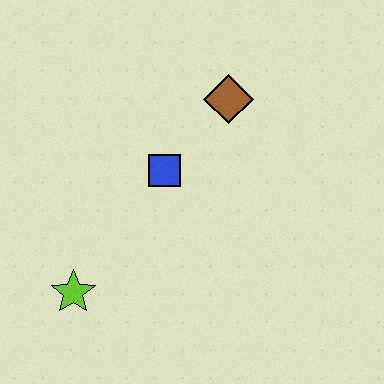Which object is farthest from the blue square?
The lime star is farthest from the blue square.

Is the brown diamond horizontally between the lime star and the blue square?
No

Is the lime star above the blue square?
No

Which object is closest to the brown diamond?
The blue square is closest to the brown diamond.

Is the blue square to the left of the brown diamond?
Yes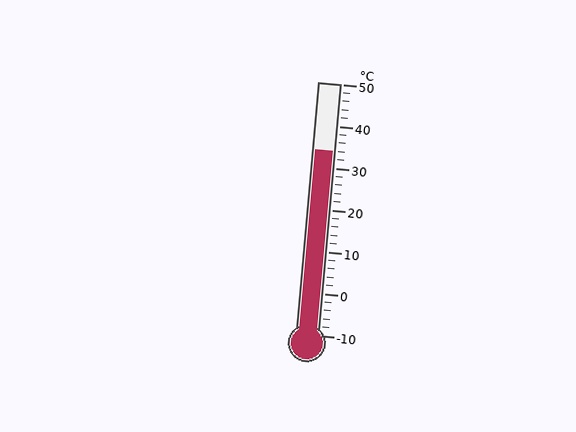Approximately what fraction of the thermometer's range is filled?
The thermometer is filled to approximately 75% of its range.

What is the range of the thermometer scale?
The thermometer scale ranges from -10°C to 50°C.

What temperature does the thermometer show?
The thermometer shows approximately 34°C.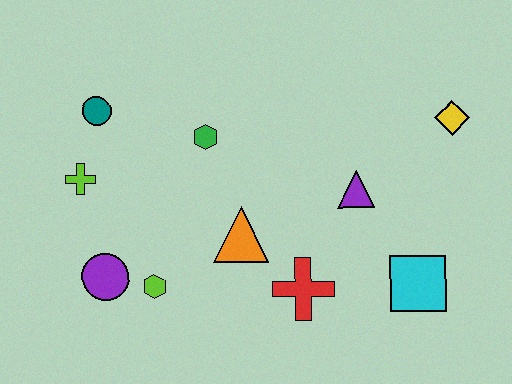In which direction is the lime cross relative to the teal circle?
The lime cross is below the teal circle.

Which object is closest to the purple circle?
The lime hexagon is closest to the purple circle.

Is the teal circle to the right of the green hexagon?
No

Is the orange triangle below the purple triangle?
Yes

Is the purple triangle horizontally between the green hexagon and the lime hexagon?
No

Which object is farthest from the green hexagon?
The cyan square is farthest from the green hexagon.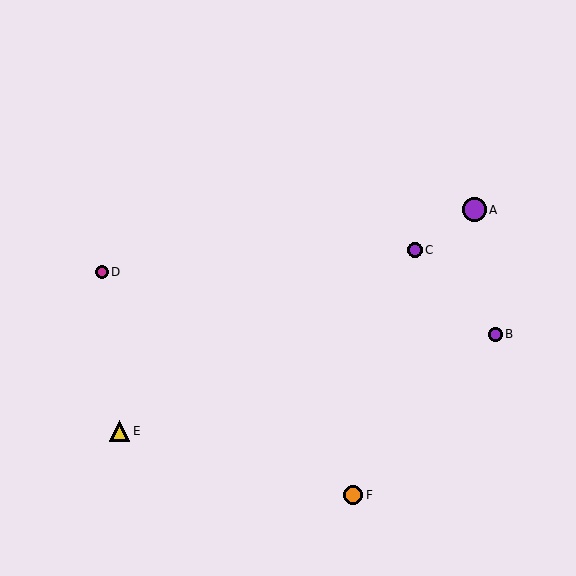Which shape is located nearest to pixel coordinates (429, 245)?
The purple circle (labeled C) at (415, 250) is nearest to that location.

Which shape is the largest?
The purple circle (labeled A) is the largest.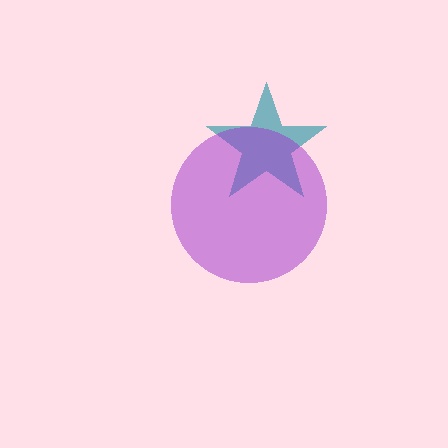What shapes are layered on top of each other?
The layered shapes are: a teal star, a purple circle.